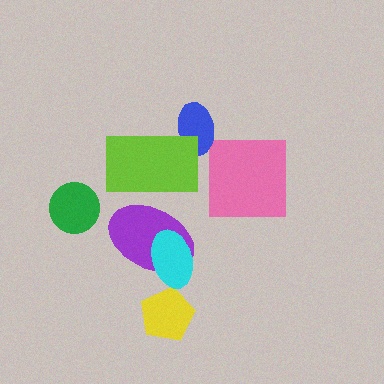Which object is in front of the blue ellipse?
The lime rectangle is in front of the blue ellipse.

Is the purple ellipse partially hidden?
Yes, it is partially covered by another shape.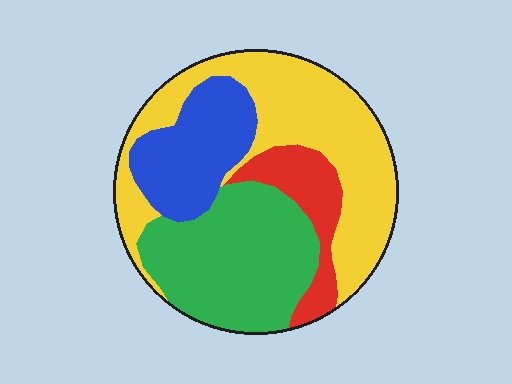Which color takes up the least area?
Red, at roughly 10%.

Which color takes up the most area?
Yellow, at roughly 40%.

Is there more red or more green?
Green.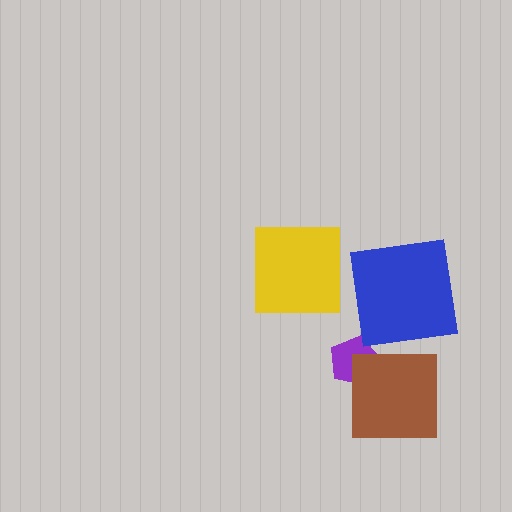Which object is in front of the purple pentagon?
The brown square is in front of the purple pentagon.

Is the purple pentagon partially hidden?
Yes, it is partially covered by another shape.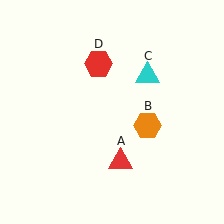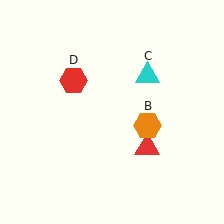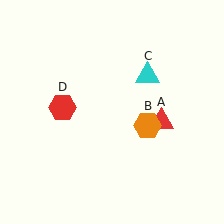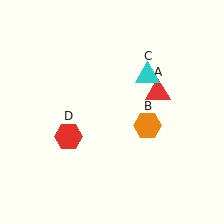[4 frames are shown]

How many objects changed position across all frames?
2 objects changed position: red triangle (object A), red hexagon (object D).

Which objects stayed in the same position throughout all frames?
Orange hexagon (object B) and cyan triangle (object C) remained stationary.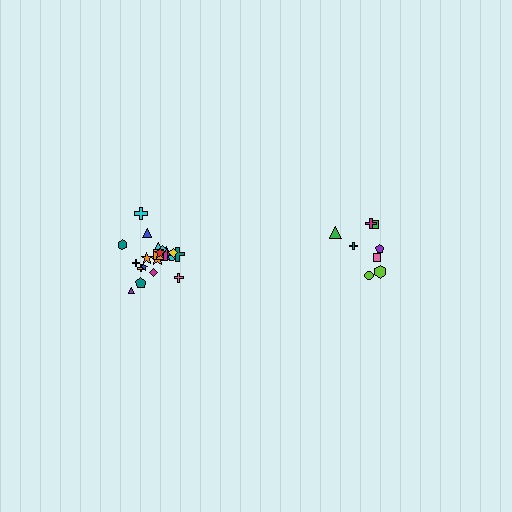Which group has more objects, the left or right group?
The left group.